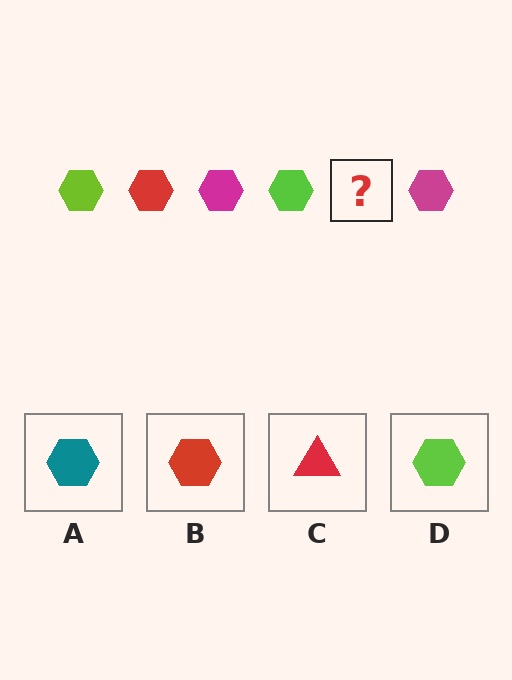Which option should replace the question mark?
Option B.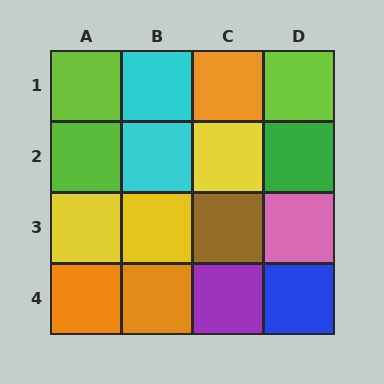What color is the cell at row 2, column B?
Cyan.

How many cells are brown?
1 cell is brown.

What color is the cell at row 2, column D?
Green.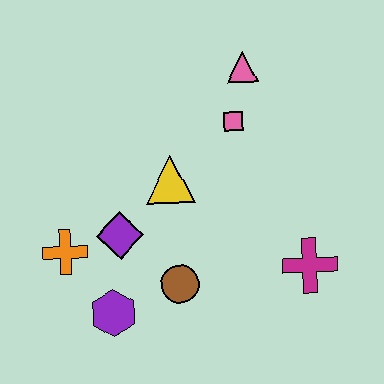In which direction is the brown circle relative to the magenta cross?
The brown circle is to the left of the magenta cross.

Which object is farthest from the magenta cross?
The orange cross is farthest from the magenta cross.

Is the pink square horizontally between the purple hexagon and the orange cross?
No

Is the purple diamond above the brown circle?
Yes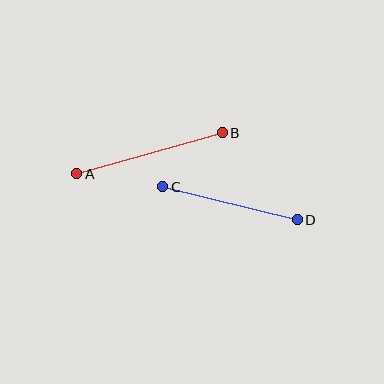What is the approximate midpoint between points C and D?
The midpoint is at approximately (230, 203) pixels.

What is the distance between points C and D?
The distance is approximately 138 pixels.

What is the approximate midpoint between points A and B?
The midpoint is at approximately (149, 153) pixels.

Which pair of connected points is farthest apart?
Points A and B are farthest apart.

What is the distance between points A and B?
The distance is approximately 151 pixels.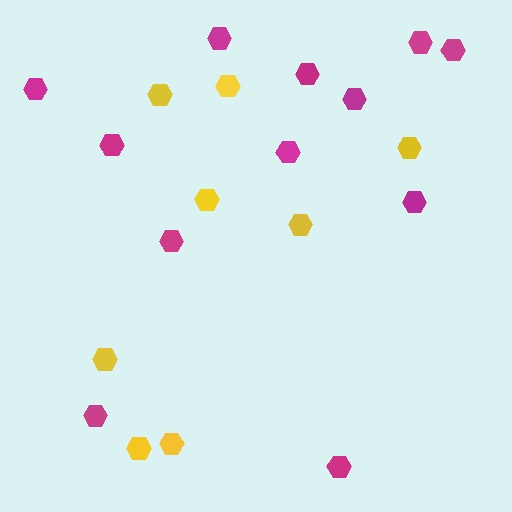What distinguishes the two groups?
There are 2 groups: one group of magenta hexagons (12) and one group of yellow hexagons (8).